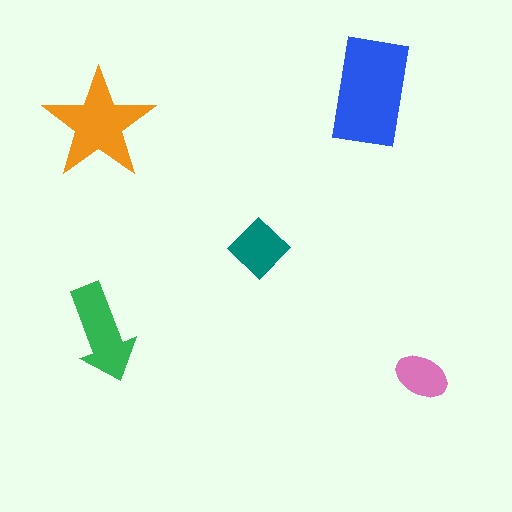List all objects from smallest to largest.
The pink ellipse, the teal diamond, the green arrow, the orange star, the blue rectangle.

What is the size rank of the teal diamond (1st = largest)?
4th.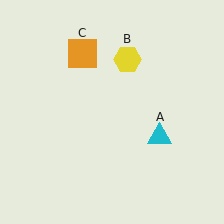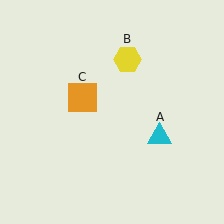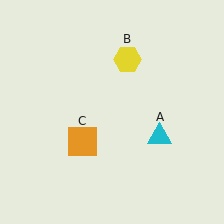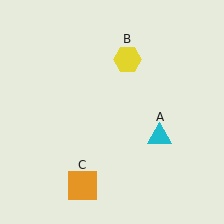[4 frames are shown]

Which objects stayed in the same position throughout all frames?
Cyan triangle (object A) and yellow hexagon (object B) remained stationary.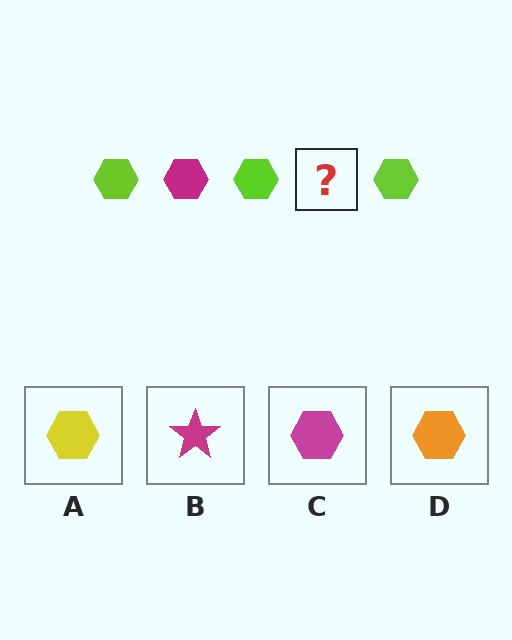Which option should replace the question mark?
Option C.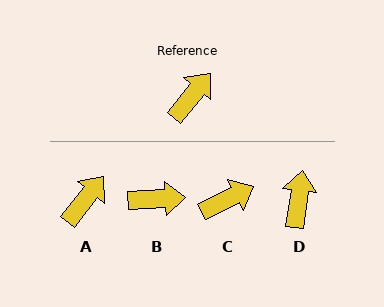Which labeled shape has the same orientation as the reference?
A.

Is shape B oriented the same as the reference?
No, it is off by about 48 degrees.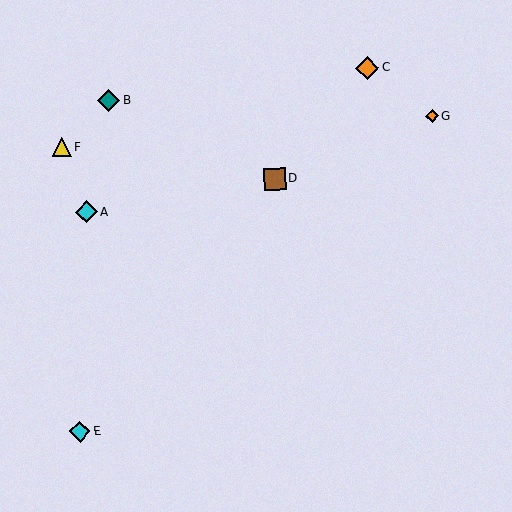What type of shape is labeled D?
Shape D is a brown square.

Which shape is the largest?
The orange diamond (labeled C) is the largest.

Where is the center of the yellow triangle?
The center of the yellow triangle is at (61, 147).